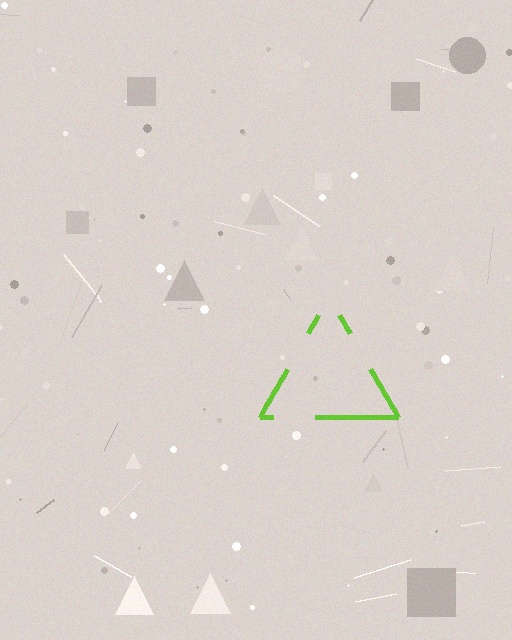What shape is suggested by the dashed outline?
The dashed outline suggests a triangle.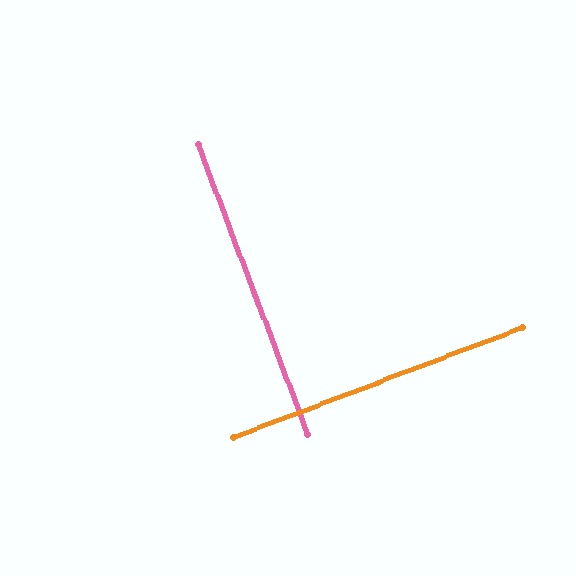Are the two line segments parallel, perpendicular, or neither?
Perpendicular — they meet at approximately 90°.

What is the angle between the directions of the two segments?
Approximately 90 degrees.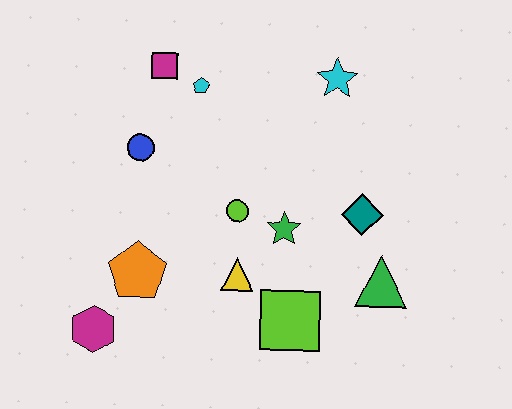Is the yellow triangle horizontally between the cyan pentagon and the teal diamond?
Yes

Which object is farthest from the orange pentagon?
The cyan star is farthest from the orange pentagon.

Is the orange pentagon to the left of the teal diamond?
Yes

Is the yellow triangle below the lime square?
No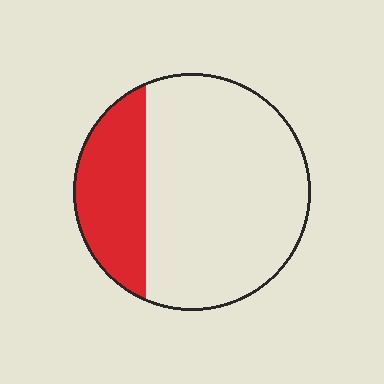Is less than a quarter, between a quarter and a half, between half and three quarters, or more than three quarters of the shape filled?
Between a quarter and a half.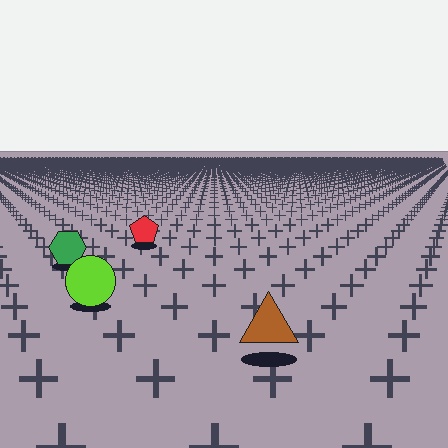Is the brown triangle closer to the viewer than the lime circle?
Yes. The brown triangle is closer — you can tell from the texture gradient: the ground texture is coarser near it.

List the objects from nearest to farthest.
From nearest to farthest: the brown triangle, the lime circle, the green hexagon, the red pentagon.